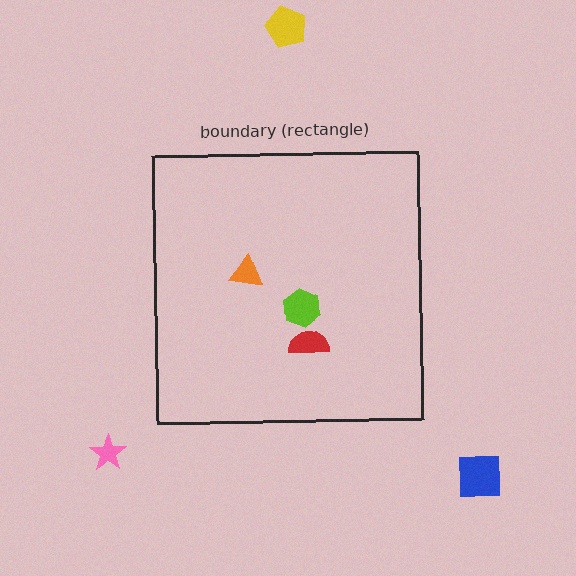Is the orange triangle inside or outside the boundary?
Inside.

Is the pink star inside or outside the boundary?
Outside.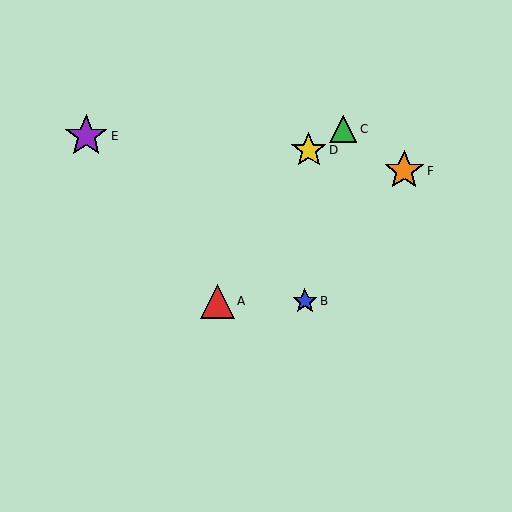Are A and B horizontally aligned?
Yes, both are at y≈301.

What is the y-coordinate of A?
Object A is at y≈301.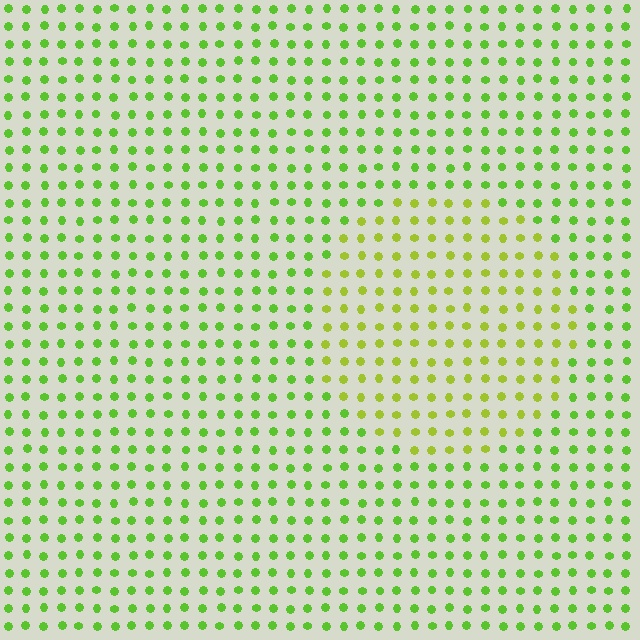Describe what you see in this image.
The image is filled with small lime elements in a uniform arrangement. A circle-shaped region is visible where the elements are tinted to a slightly different hue, forming a subtle color boundary.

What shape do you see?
I see a circle.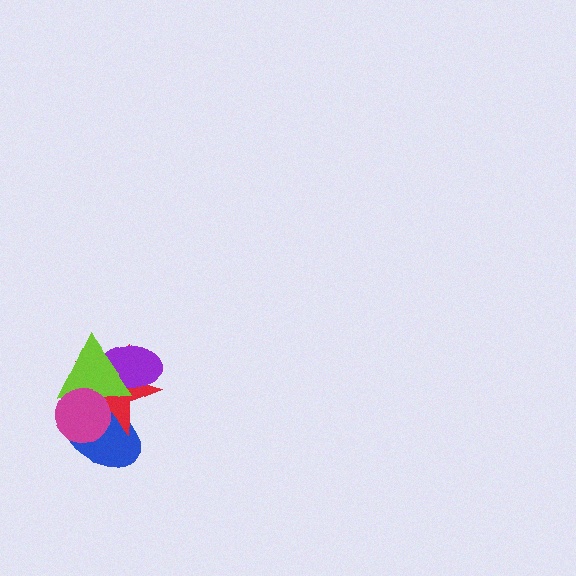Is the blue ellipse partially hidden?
Yes, it is partially covered by another shape.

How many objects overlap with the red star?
4 objects overlap with the red star.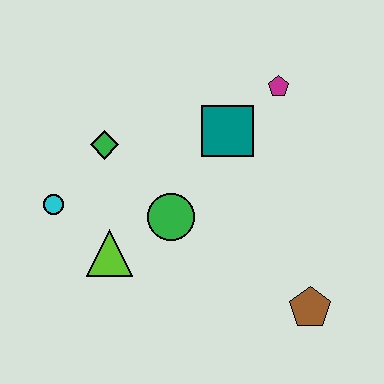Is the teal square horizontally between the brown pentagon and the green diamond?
Yes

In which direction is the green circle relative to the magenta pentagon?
The green circle is below the magenta pentagon.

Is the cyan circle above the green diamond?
No